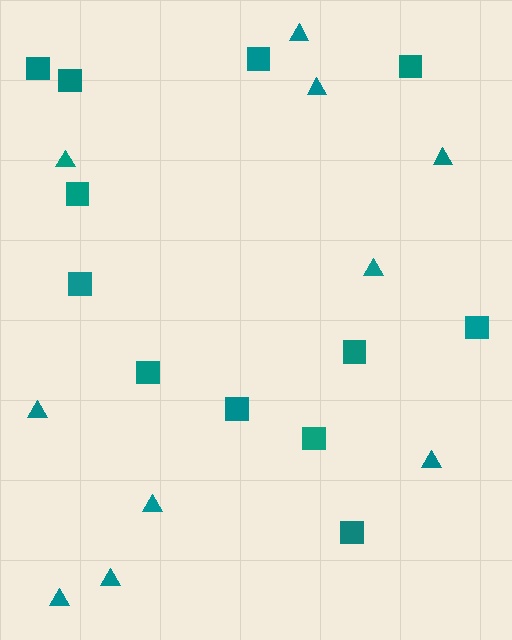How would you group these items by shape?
There are 2 groups: one group of squares (12) and one group of triangles (10).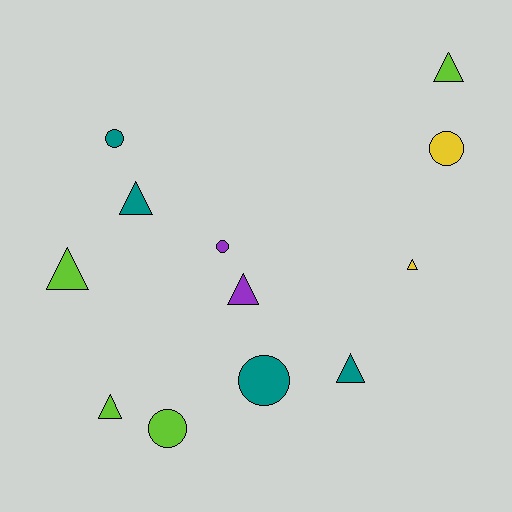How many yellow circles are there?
There is 1 yellow circle.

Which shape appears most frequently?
Triangle, with 7 objects.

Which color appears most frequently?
Teal, with 4 objects.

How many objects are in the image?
There are 12 objects.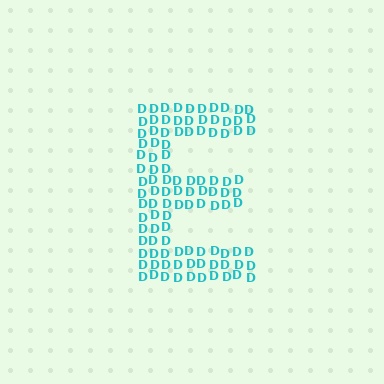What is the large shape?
The large shape is the letter E.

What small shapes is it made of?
It is made of small letter D's.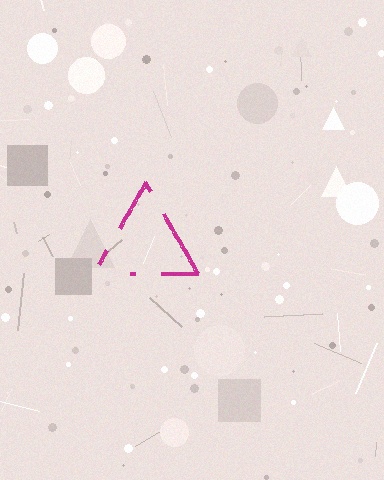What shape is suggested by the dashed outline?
The dashed outline suggests a triangle.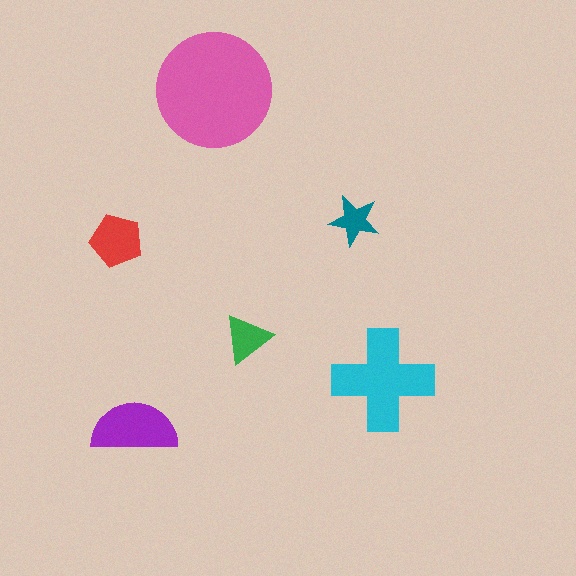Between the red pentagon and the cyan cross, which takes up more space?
The cyan cross.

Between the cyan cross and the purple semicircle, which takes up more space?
The cyan cross.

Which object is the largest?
The pink circle.